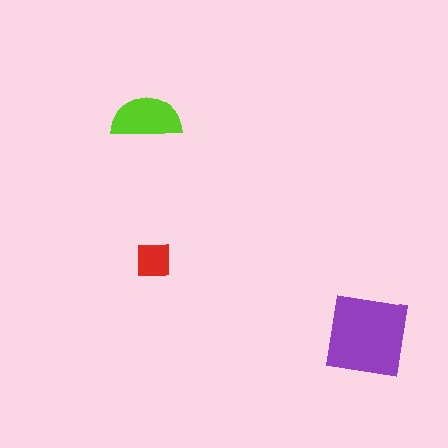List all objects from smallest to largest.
The red square, the lime semicircle, the purple square.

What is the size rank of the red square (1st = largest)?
3rd.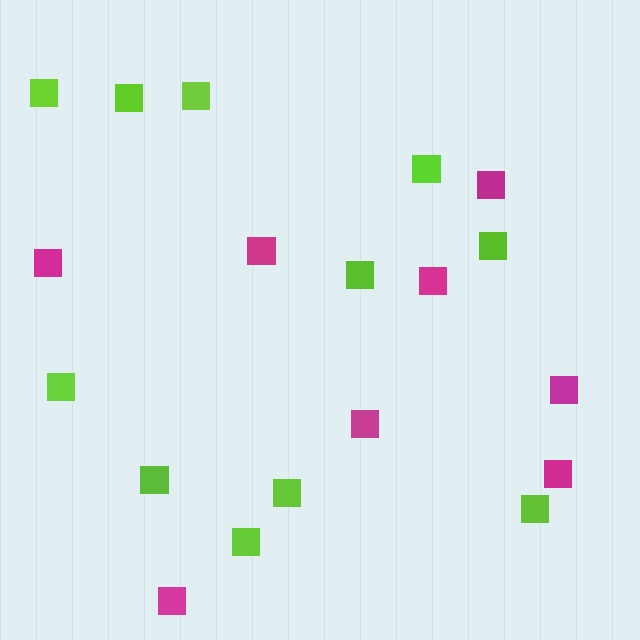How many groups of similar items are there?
There are 2 groups: one group of magenta squares (8) and one group of lime squares (11).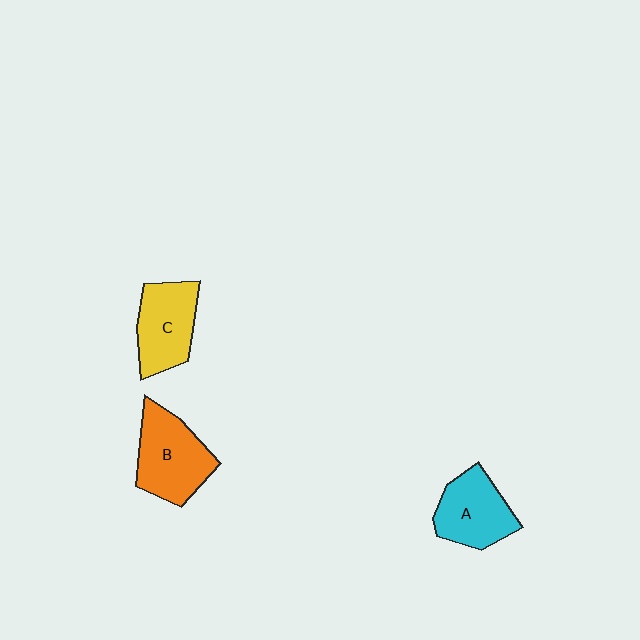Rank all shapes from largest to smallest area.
From largest to smallest: B (orange), C (yellow), A (cyan).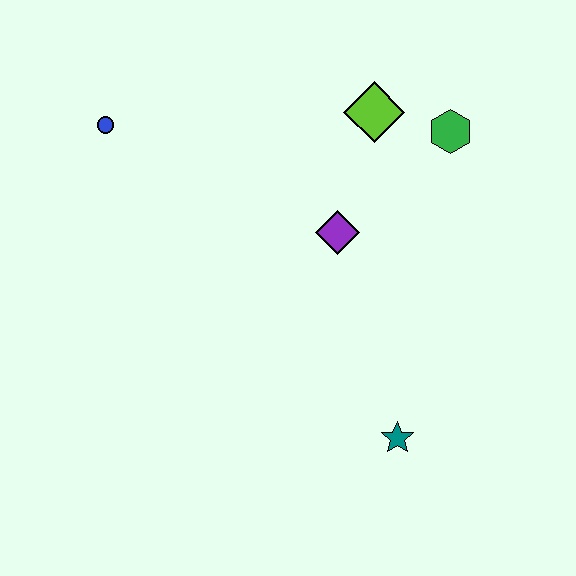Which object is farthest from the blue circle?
The teal star is farthest from the blue circle.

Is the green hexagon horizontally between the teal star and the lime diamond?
No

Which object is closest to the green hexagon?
The lime diamond is closest to the green hexagon.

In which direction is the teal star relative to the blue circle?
The teal star is below the blue circle.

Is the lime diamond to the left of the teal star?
Yes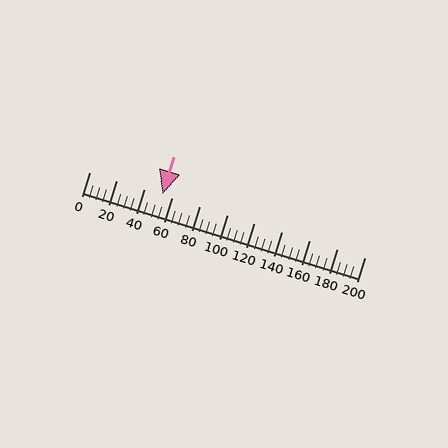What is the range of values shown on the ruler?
The ruler shows values from 0 to 200.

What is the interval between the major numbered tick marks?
The major tick marks are spaced 20 units apart.